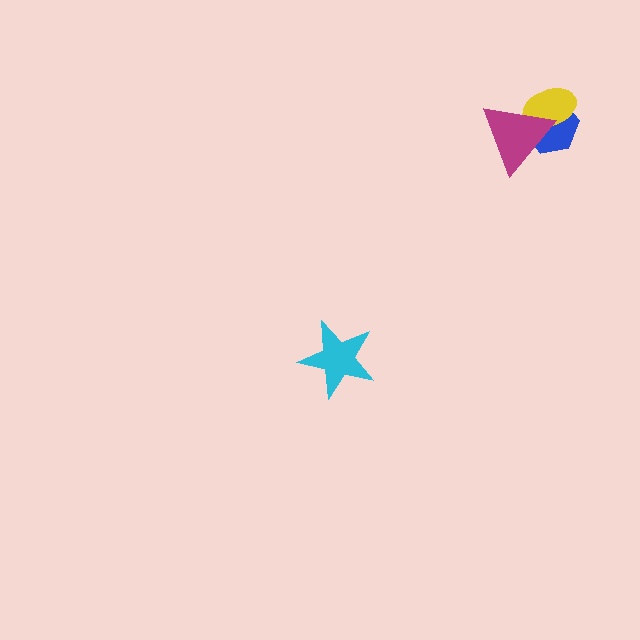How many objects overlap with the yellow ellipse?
2 objects overlap with the yellow ellipse.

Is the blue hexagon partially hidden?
Yes, it is partially covered by another shape.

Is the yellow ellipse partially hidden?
Yes, it is partially covered by another shape.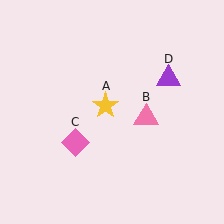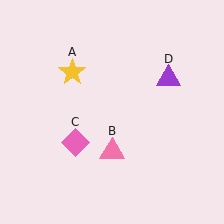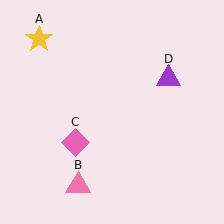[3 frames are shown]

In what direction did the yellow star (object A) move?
The yellow star (object A) moved up and to the left.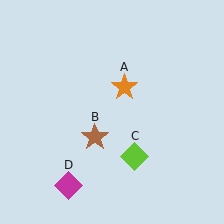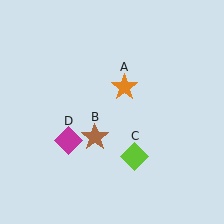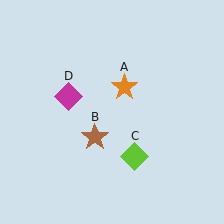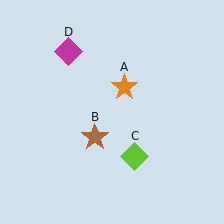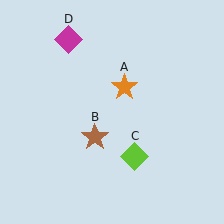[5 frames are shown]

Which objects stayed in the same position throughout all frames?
Orange star (object A) and brown star (object B) and lime diamond (object C) remained stationary.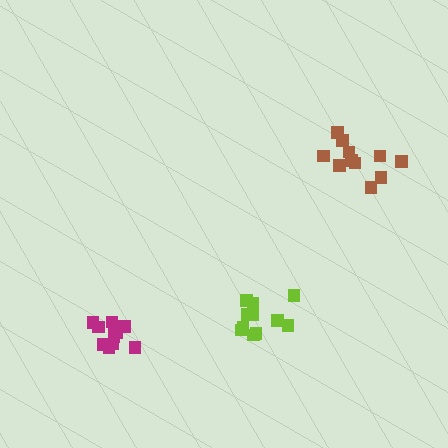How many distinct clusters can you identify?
There are 3 distinct clusters.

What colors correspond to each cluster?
The clusters are colored: lime, magenta, brown.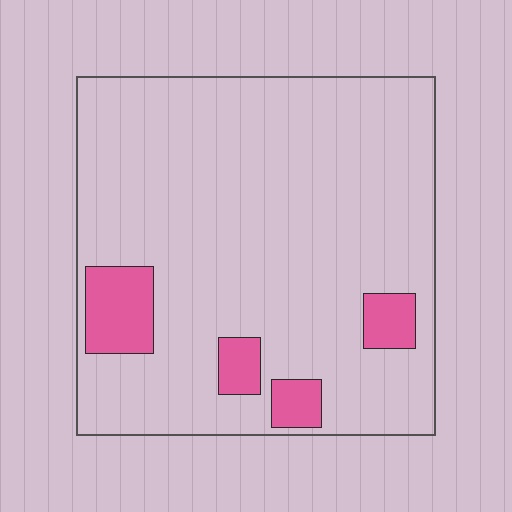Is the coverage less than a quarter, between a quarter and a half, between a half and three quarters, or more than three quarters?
Less than a quarter.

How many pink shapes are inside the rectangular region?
4.